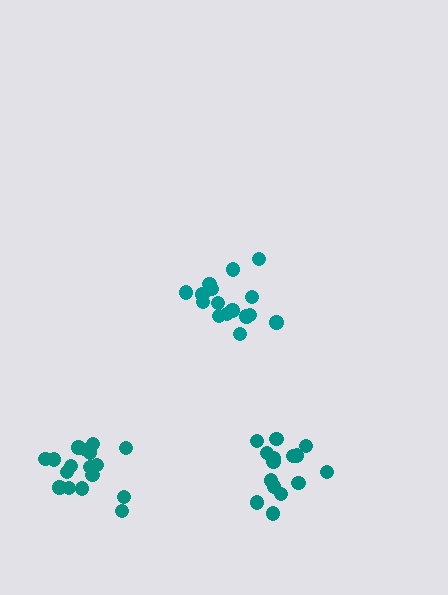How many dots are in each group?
Group 1: 16 dots, Group 2: 15 dots, Group 3: 17 dots (48 total).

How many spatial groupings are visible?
There are 3 spatial groupings.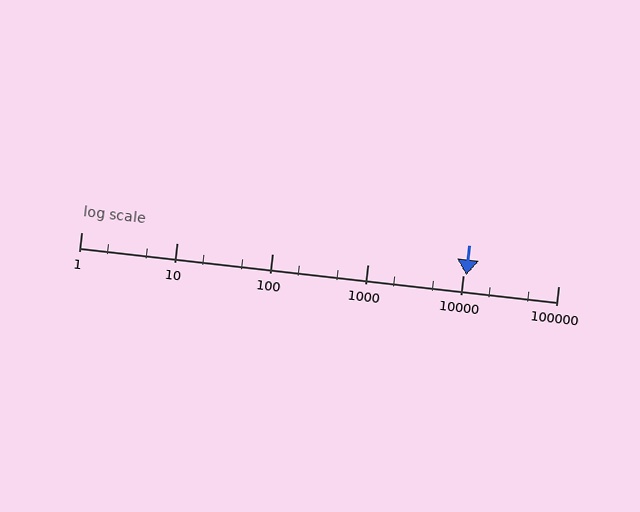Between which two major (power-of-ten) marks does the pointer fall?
The pointer is between 10000 and 100000.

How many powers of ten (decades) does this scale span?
The scale spans 5 decades, from 1 to 100000.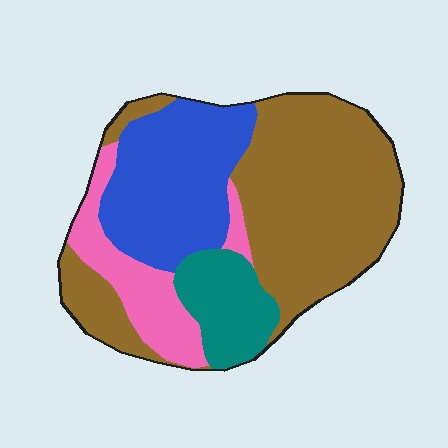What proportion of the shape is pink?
Pink takes up about one eighth (1/8) of the shape.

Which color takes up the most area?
Brown, at roughly 45%.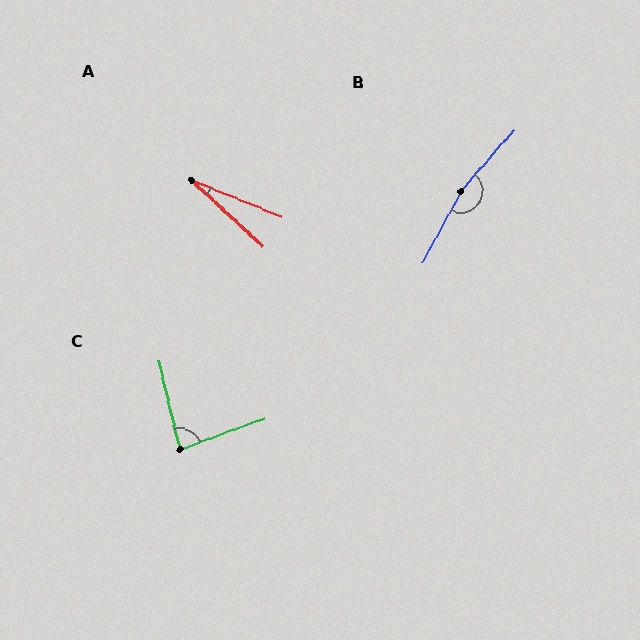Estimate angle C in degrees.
Approximately 83 degrees.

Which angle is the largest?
B, at approximately 167 degrees.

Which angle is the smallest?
A, at approximately 20 degrees.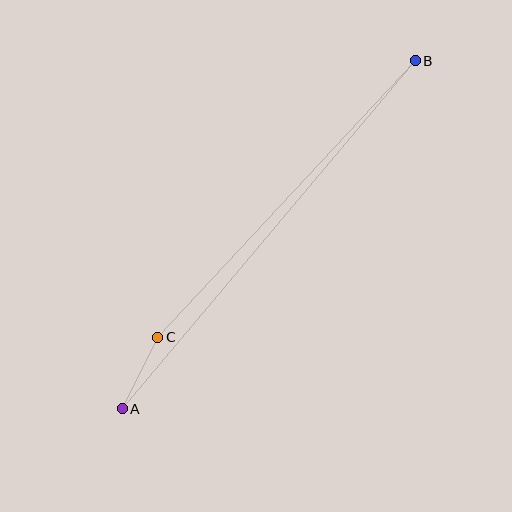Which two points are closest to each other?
Points A and C are closest to each other.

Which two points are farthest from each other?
Points A and B are farthest from each other.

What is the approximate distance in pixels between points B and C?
The distance between B and C is approximately 378 pixels.